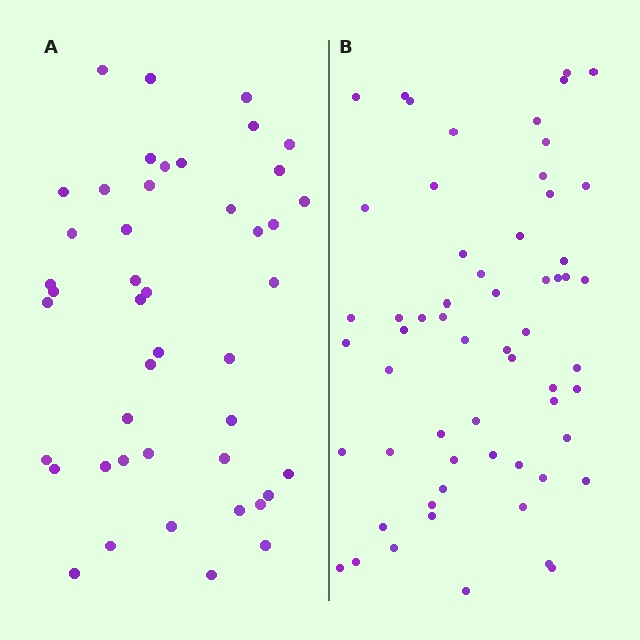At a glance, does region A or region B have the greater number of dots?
Region B (the right region) has more dots.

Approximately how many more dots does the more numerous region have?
Region B has approximately 15 more dots than region A.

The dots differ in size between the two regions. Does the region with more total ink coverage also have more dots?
No. Region A has more total ink coverage because its dots are larger, but region B actually contains more individual dots. Total area can be misleading — the number of items is what matters here.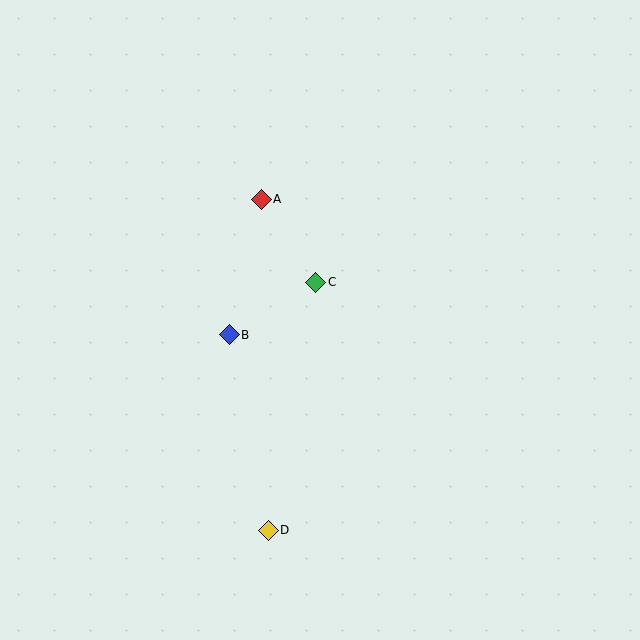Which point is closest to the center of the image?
Point C at (316, 282) is closest to the center.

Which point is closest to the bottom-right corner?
Point D is closest to the bottom-right corner.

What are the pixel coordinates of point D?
Point D is at (268, 530).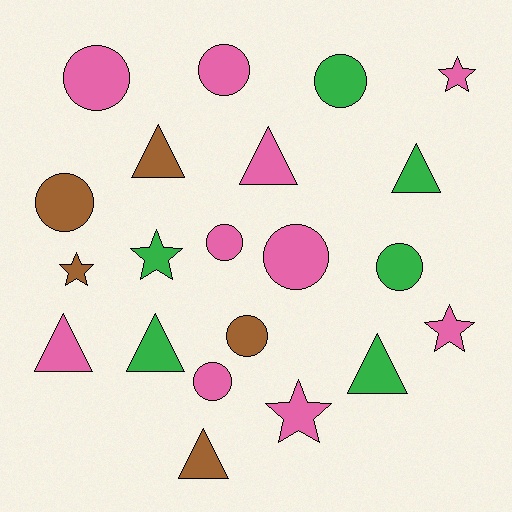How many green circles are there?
There are 2 green circles.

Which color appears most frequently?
Pink, with 10 objects.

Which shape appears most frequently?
Circle, with 9 objects.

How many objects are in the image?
There are 21 objects.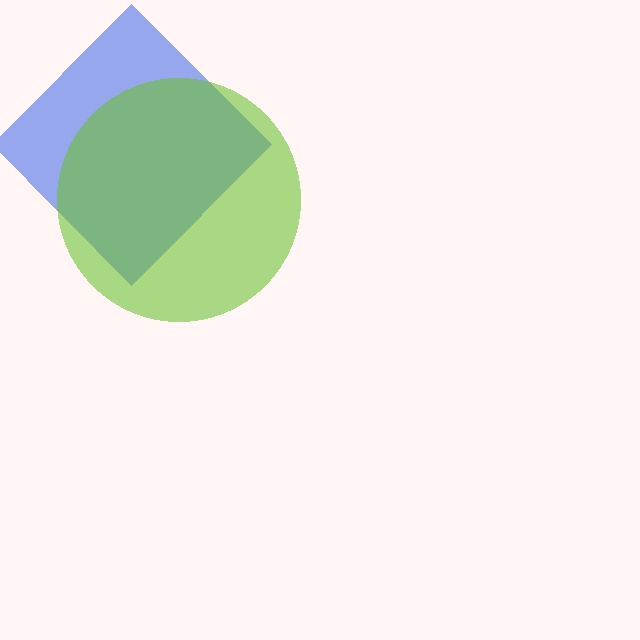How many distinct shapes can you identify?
There are 2 distinct shapes: a blue diamond, a lime circle.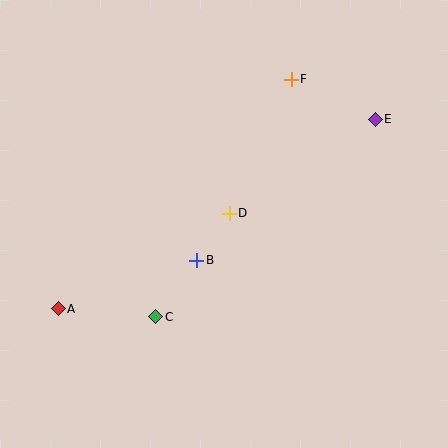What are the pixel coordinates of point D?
Point D is at (229, 213).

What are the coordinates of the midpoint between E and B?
The midpoint between E and B is at (286, 190).